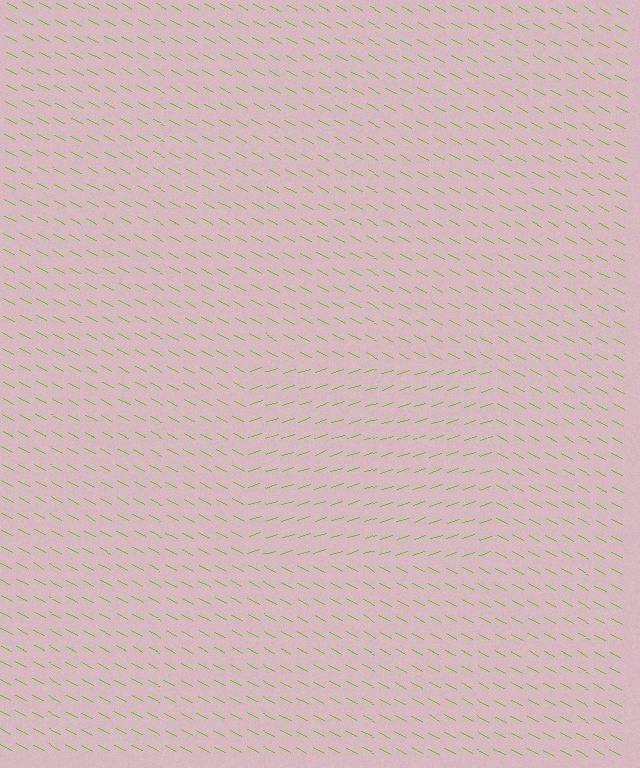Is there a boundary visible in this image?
Yes, there is a texture boundary formed by a change in line orientation.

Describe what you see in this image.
The image is filled with small lime line segments. A rectangle region in the image has lines oriented differently from the surrounding lines, creating a visible texture boundary.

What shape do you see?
I see a rectangle.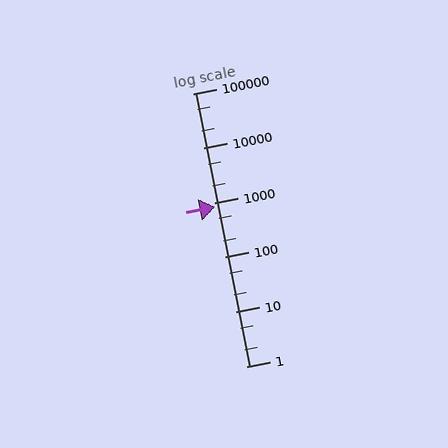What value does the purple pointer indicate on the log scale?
The pointer indicates approximately 830.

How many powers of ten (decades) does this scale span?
The scale spans 5 decades, from 1 to 100000.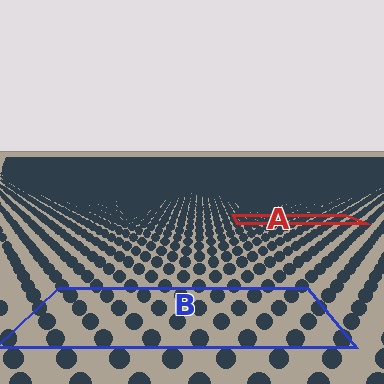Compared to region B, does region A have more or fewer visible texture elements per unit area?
Region A has more texture elements per unit area — they are packed more densely because it is farther away.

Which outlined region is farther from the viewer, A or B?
Region A is farther from the viewer — the texture elements inside it appear smaller and more densely packed.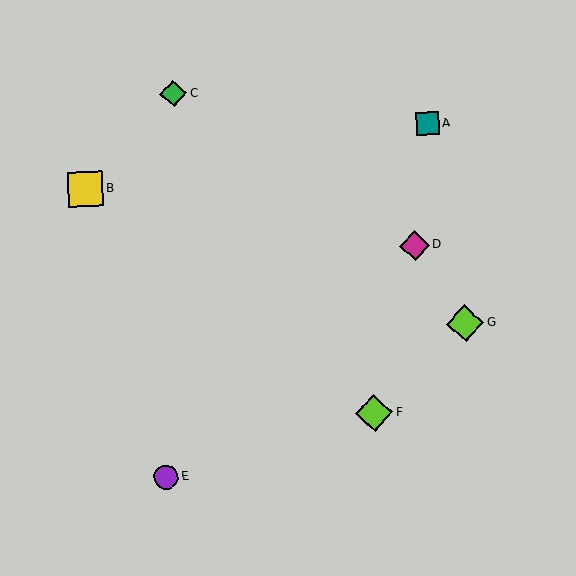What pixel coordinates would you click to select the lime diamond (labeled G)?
Click at (465, 323) to select the lime diamond G.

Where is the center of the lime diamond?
The center of the lime diamond is at (374, 413).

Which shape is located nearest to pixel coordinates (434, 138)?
The teal square (labeled A) at (427, 123) is nearest to that location.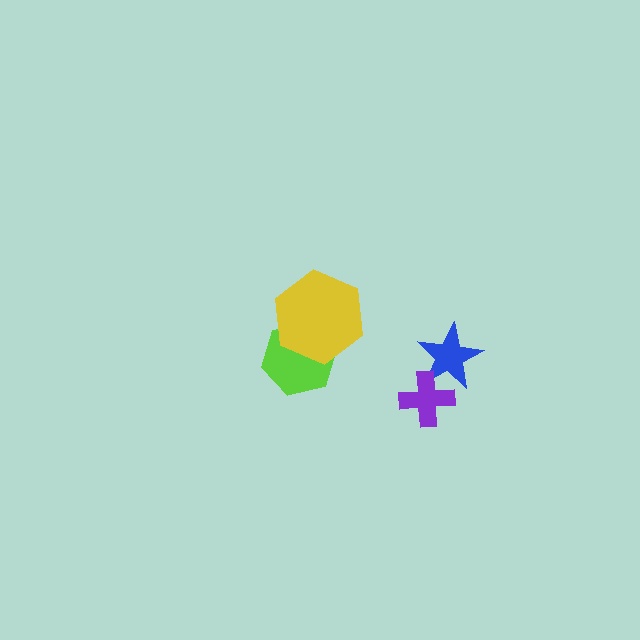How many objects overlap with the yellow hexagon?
1 object overlaps with the yellow hexagon.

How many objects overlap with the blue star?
1 object overlaps with the blue star.